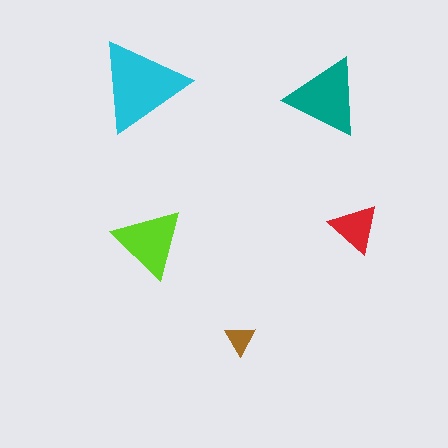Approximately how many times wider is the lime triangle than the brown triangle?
About 2.5 times wider.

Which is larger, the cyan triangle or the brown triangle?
The cyan one.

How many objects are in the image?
There are 5 objects in the image.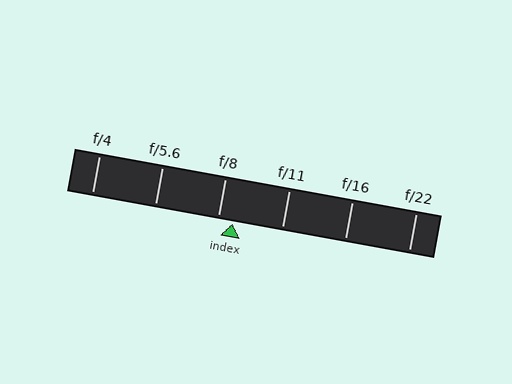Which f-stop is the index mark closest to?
The index mark is closest to f/8.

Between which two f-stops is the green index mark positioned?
The index mark is between f/8 and f/11.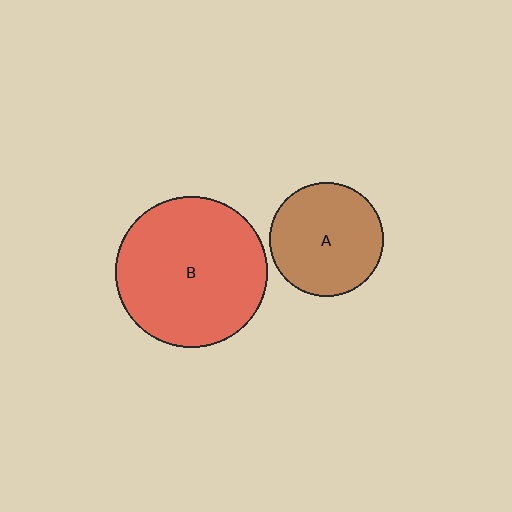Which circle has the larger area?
Circle B (red).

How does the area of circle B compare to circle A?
Approximately 1.8 times.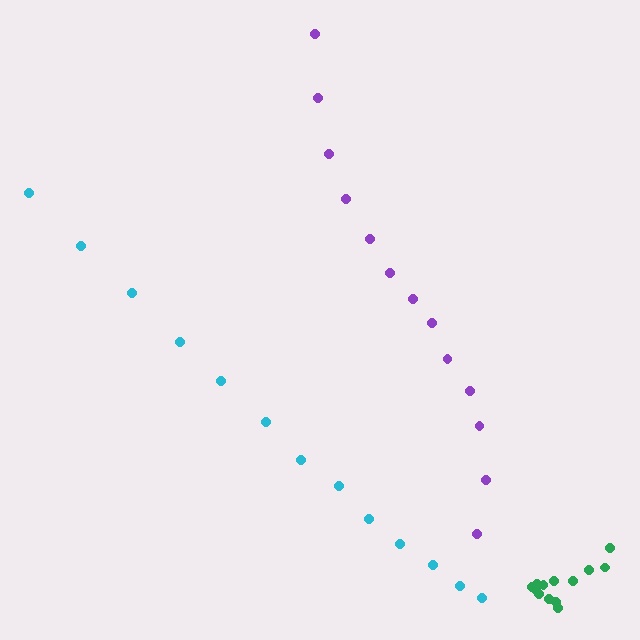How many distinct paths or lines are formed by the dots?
There are 3 distinct paths.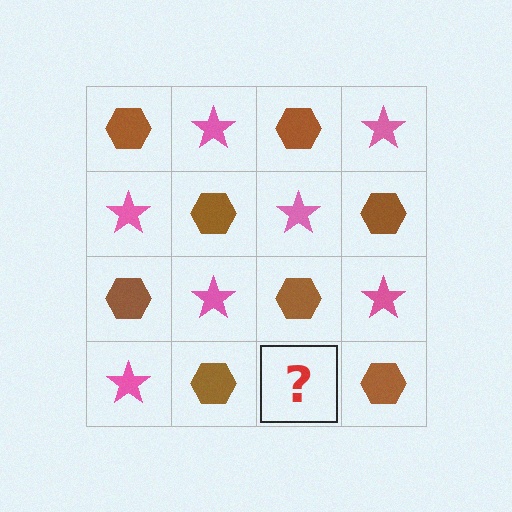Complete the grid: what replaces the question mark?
The question mark should be replaced with a pink star.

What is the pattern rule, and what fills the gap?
The rule is that it alternates brown hexagon and pink star in a checkerboard pattern. The gap should be filled with a pink star.